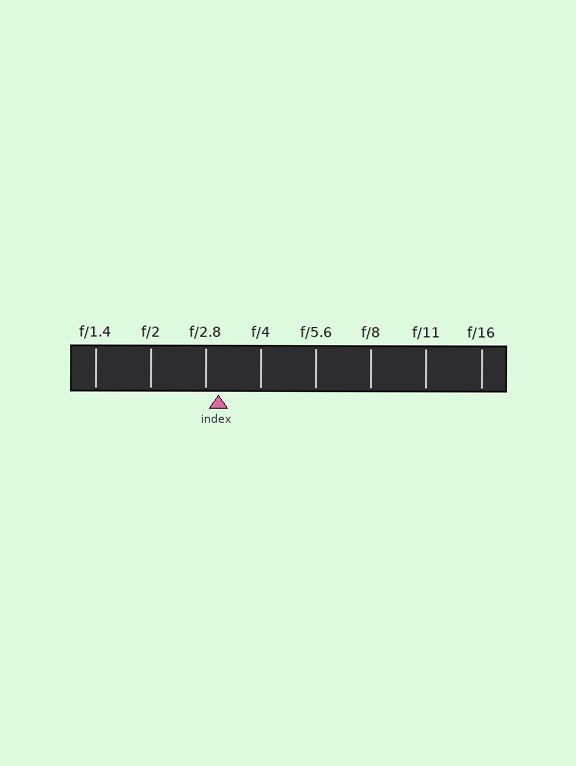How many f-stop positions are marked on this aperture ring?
There are 8 f-stop positions marked.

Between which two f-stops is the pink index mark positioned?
The index mark is between f/2.8 and f/4.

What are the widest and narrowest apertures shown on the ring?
The widest aperture shown is f/1.4 and the narrowest is f/16.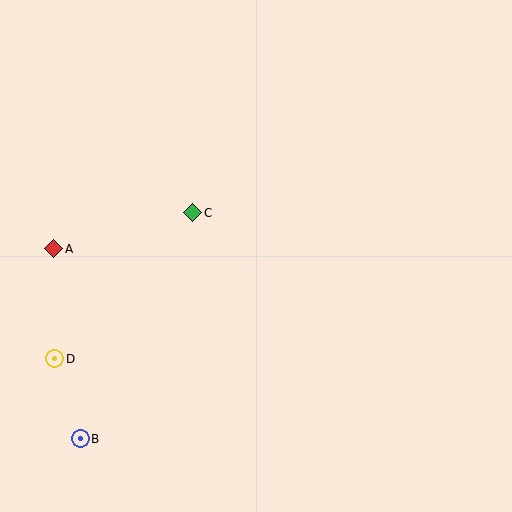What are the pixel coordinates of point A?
Point A is at (54, 249).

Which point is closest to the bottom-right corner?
Point C is closest to the bottom-right corner.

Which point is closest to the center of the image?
Point C at (193, 213) is closest to the center.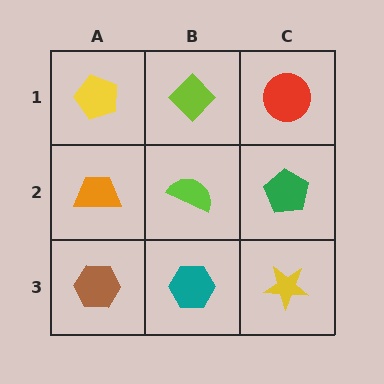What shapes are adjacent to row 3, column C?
A green pentagon (row 2, column C), a teal hexagon (row 3, column B).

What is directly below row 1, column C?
A green pentagon.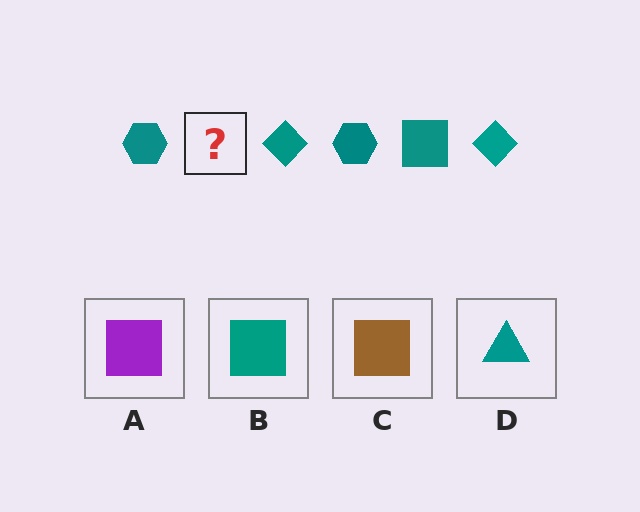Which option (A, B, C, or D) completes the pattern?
B.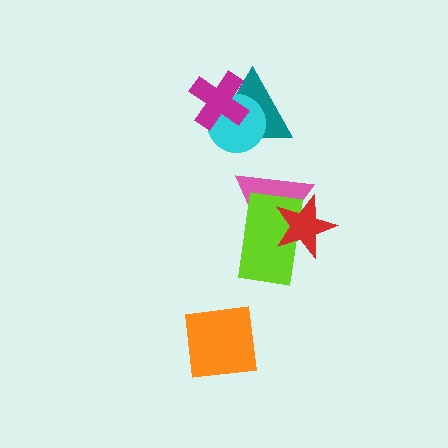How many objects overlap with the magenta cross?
2 objects overlap with the magenta cross.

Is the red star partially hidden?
No, no other shape covers it.